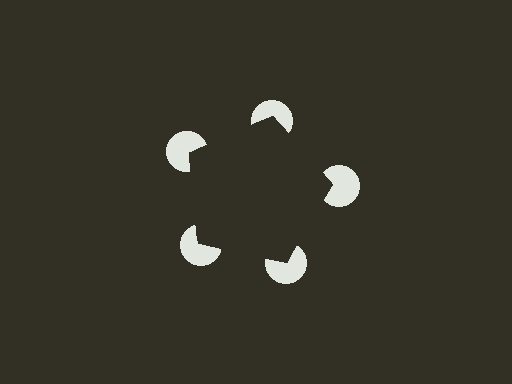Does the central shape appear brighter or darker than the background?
It typically appears slightly darker than the background, even though no actual brightness change is drawn.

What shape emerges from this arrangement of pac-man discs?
An illusory pentagon — its edges are inferred from the aligned wedge cuts in the pac-man discs, not physically drawn.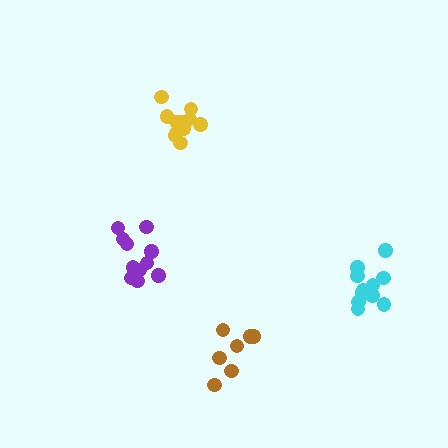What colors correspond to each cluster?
The clusters are colored: yellow, cyan, purple, brown.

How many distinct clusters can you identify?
There are 4 distinct clusters.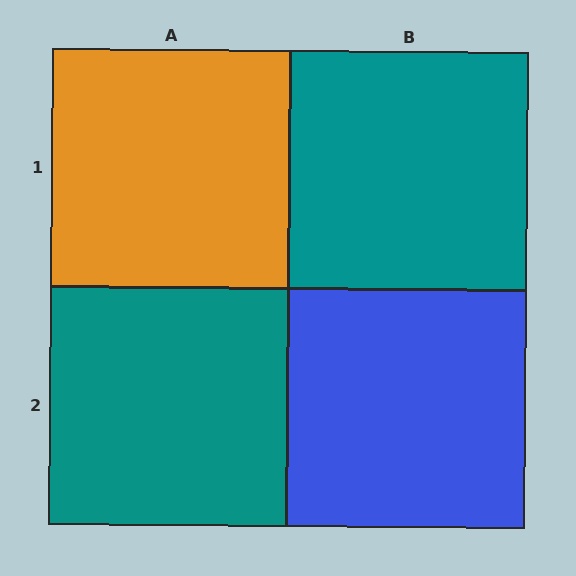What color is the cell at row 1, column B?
Teal.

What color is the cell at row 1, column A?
Orange.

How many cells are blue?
1 cell is blue.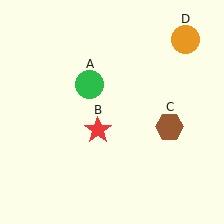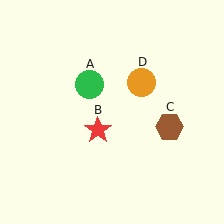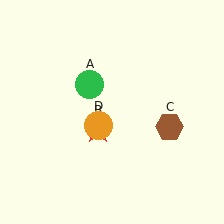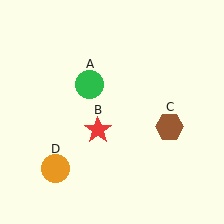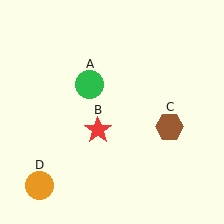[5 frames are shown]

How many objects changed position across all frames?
1 object changed position: orange circle (object D).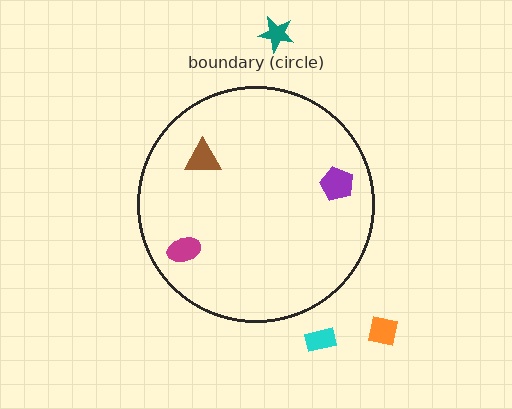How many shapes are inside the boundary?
3 inside, 3 outside.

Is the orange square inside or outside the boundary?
Outside.